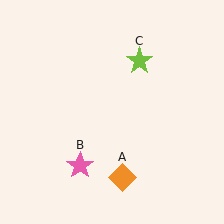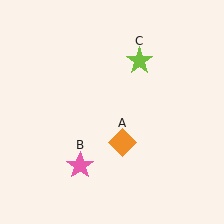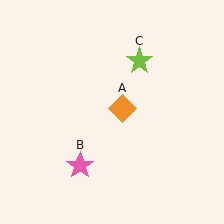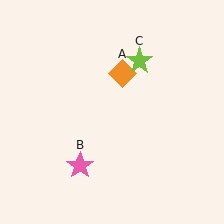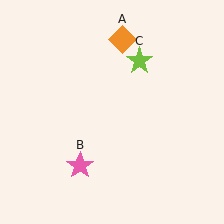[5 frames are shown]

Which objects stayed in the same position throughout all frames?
Pink star (object B) and lime star (object C) remained stationary.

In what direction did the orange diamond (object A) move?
The orange diamond (object A) moved up.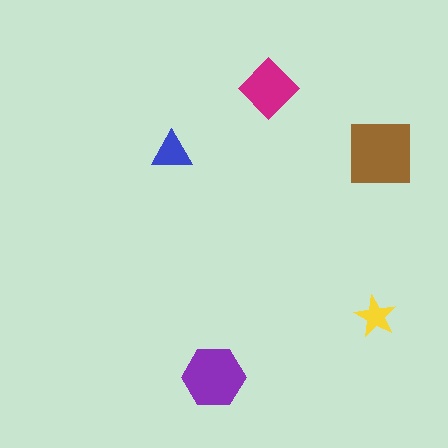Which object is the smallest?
The yellow star.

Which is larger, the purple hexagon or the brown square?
The brown square.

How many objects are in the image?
There are 5 objects in the image.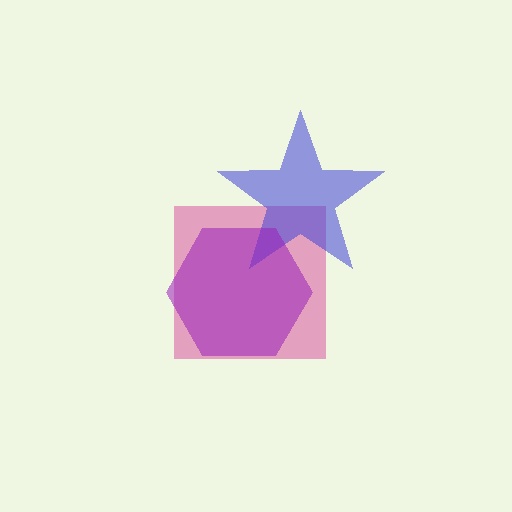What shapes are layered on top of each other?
The layered shapes are: a pink square, a blue star, a purple hexagon.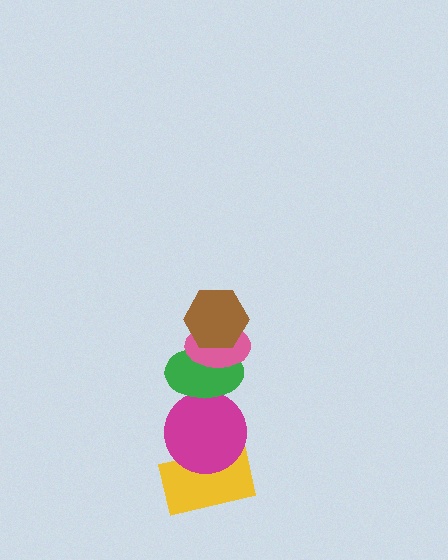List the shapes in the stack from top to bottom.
From top to bottom: the brown hexagon, the pink ellipse, the green ellipse, the magenta circle, the yellow rectangle.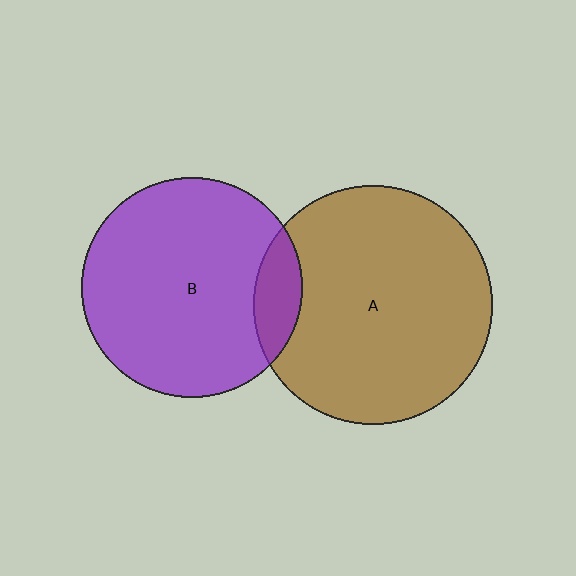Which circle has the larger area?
Circle A (brown).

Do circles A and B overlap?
Yes.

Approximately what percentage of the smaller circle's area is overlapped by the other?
Approximately 10%.